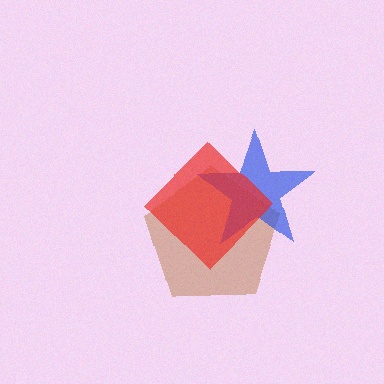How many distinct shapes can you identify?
There are 3 distinct shapes: a brown pentagon, a blue star, a red diamond.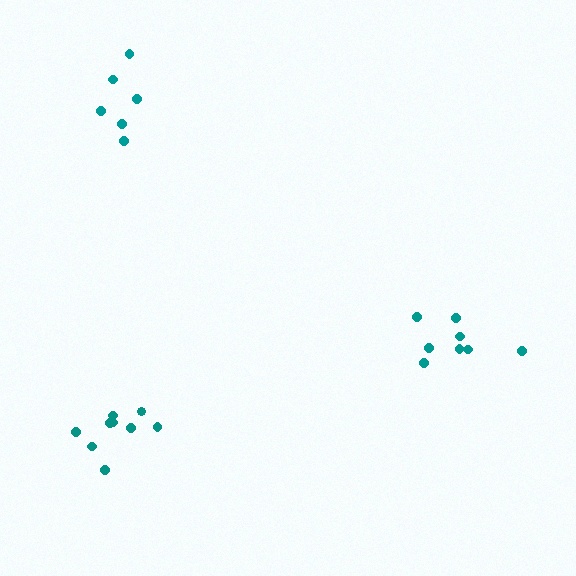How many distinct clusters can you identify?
There are 3 distinct clusters.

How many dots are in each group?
Group 1: 9 dots, Group 2: 6 dots, Group 3: 8 dots (23 total).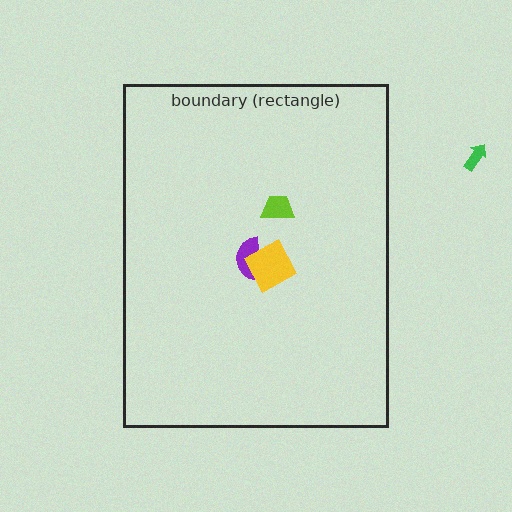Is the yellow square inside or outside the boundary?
Inside.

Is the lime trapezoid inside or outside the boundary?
Inside.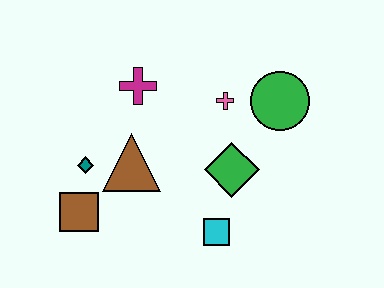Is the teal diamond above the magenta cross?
No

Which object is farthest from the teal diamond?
The green circle is farthest from the teal diamond.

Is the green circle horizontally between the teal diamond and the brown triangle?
No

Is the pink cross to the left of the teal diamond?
No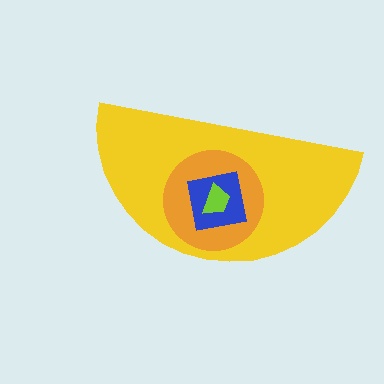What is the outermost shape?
The yellow semicircle.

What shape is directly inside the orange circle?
The blue square.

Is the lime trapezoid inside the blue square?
Yes.